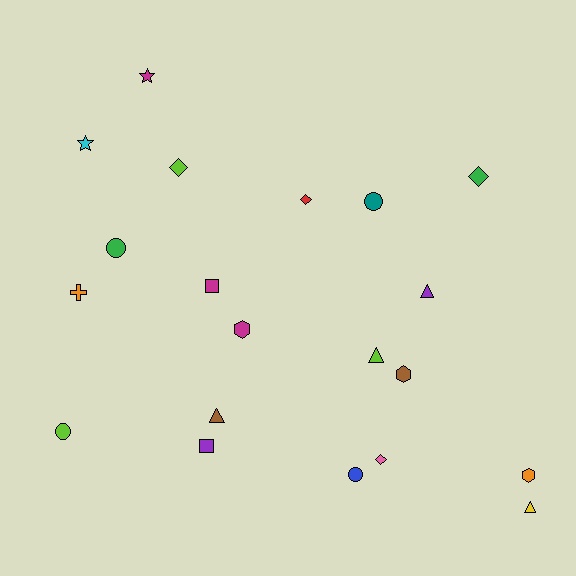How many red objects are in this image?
There is 1 red object.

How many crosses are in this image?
There is 1 cross.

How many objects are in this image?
There are 20 objects.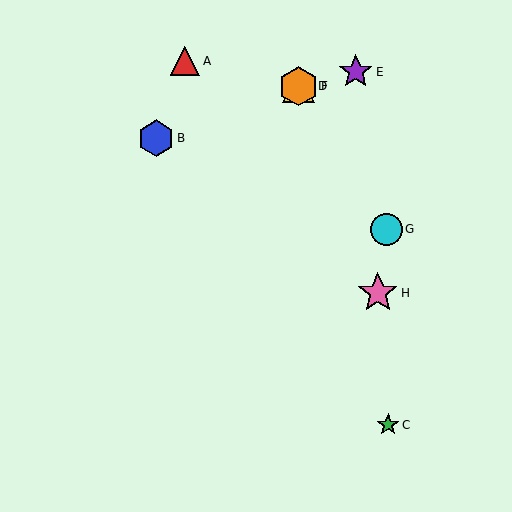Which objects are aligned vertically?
Objects D, F are aligned vertically.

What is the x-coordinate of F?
Object F is at x≈299.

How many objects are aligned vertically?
2 objects (D, F) are aligned vertically.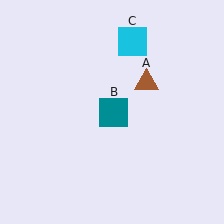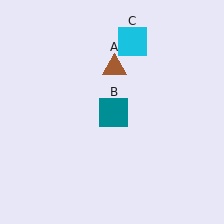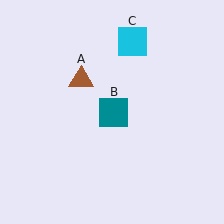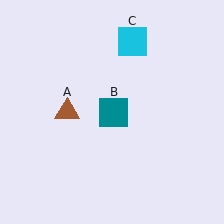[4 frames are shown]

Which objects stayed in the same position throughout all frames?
Teal square (object B) and cyan square (object C) remained stationary.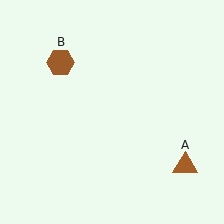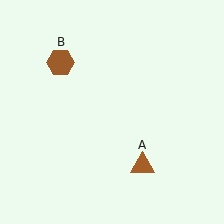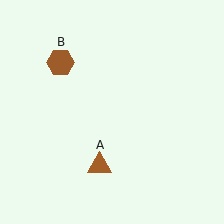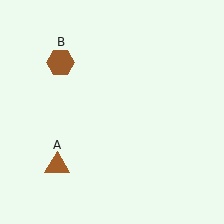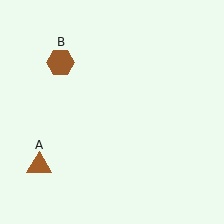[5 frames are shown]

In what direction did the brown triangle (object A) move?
The brown triangle (object A) moved left.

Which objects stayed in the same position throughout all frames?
Brown hexagon (object B) remained stationary.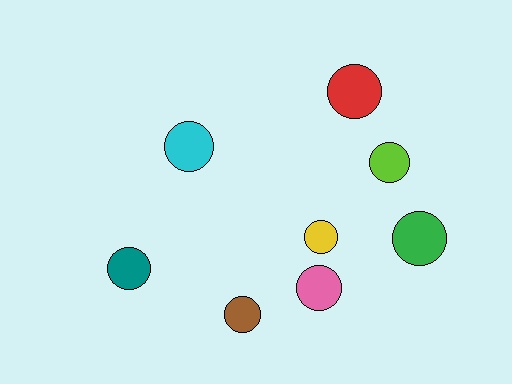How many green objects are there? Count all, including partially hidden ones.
There is 1 green object.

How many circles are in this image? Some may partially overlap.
There are 8 circles.